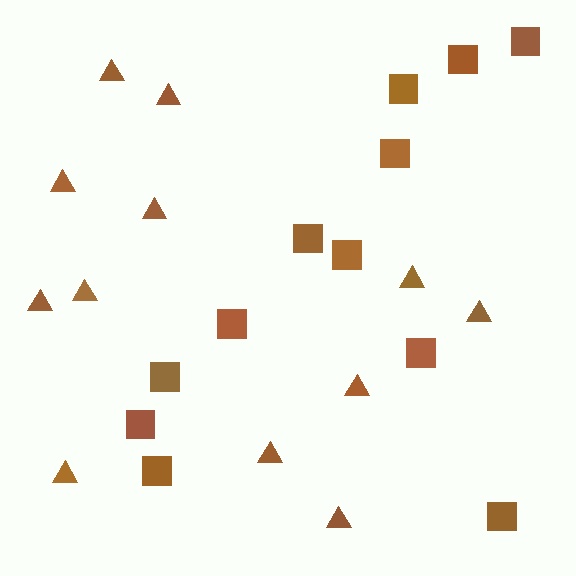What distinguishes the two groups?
There are 2 groups: one group of triangles (12) and one group of squares (12).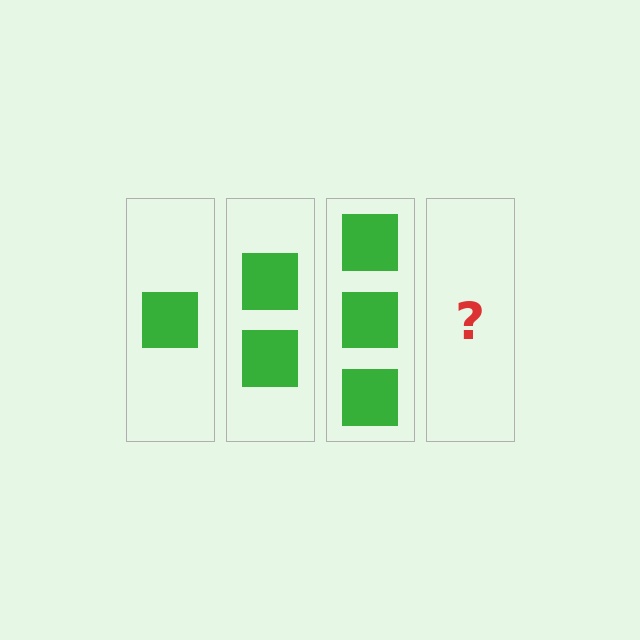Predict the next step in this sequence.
The next step is 4 squares.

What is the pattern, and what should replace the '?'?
The pattern is that each step adds one more square. The '?' should be 4 squares.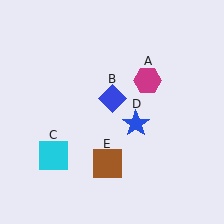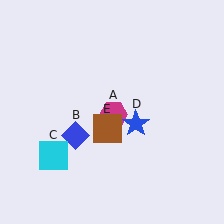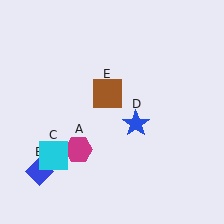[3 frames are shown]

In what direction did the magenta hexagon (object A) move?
The magenta hexagon (object A) moved down and to the left.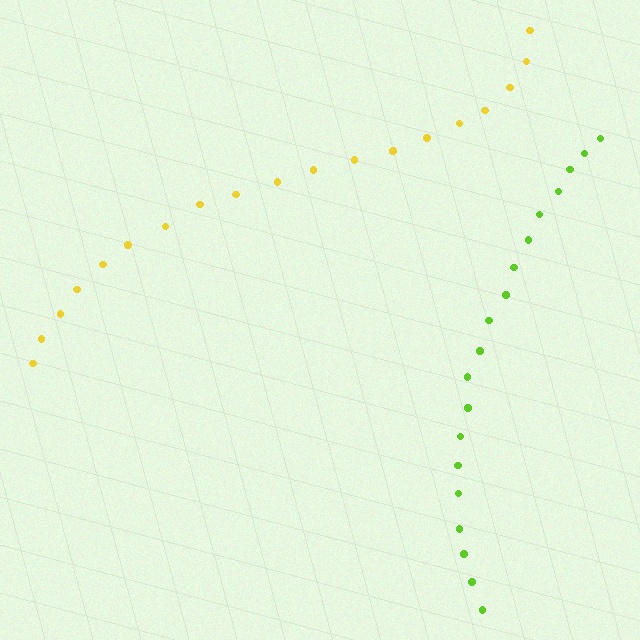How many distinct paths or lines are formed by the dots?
There are 2 distinct paths.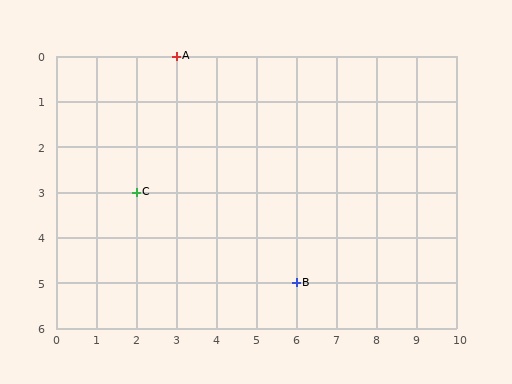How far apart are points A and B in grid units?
Points A and B are 3 columns and 5 rows apart (about 5.8 grid units diagonally).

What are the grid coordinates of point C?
Point C is at grid coordinates (2, 3).